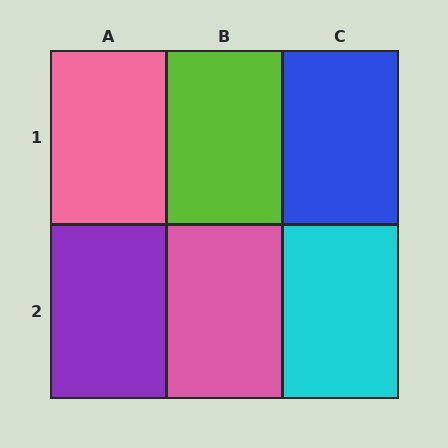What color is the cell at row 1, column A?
Pink.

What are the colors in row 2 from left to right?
Purple, pink, cyan.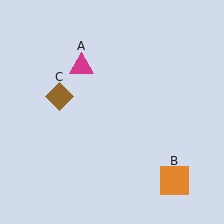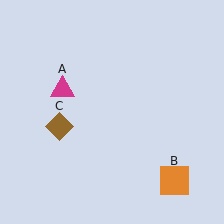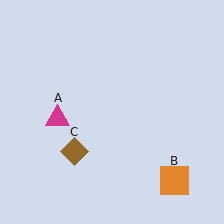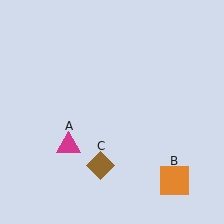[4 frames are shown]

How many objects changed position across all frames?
2 objects changed position: magenta triangle (object A), brown diamond (object C).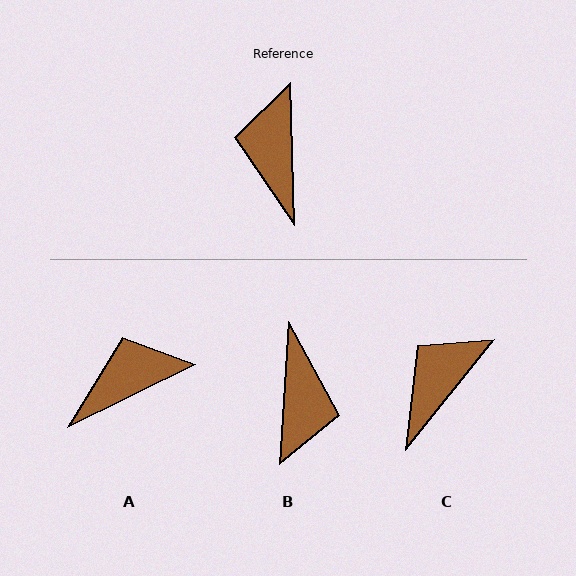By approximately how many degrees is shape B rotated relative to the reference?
Approximately 175 degrees counter-clockwise.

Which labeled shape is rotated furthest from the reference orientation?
B, about 175 degrees away.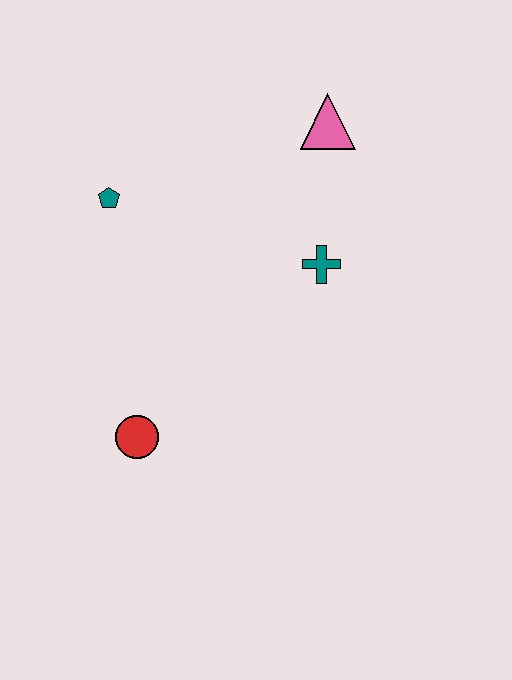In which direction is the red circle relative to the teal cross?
The red circle is to the left of the teal cross.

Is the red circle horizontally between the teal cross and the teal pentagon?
Yes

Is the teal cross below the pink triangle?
Yes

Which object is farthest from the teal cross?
The red circle is farthest from the teal cross.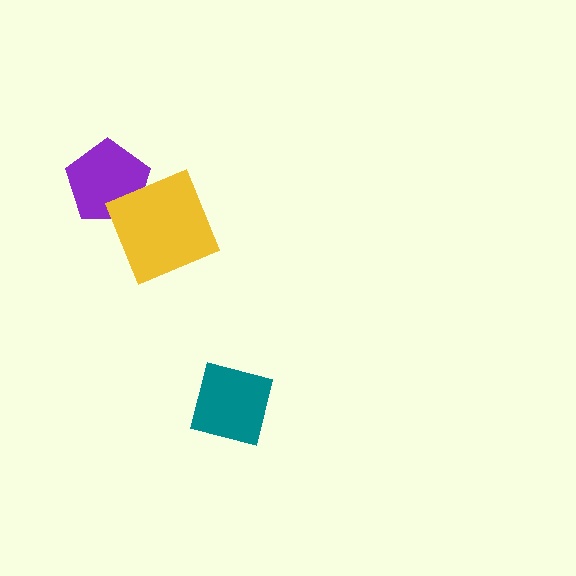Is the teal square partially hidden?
No, no other shape covers it.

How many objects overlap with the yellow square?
1 object overlaps with the yellow square.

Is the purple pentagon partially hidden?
Yes, it is partially covered by another shape.